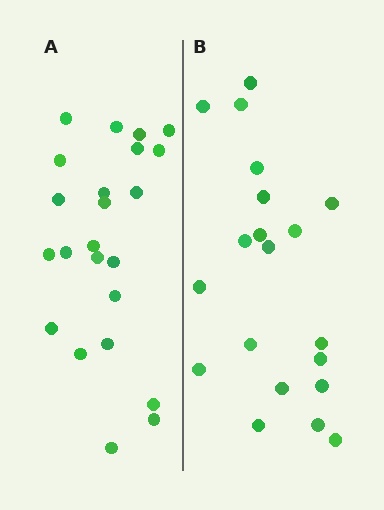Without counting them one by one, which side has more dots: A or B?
Region A (the left region) has more dots.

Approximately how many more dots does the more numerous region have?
Region A has just a few more — roughly 2 or 3 more dots than region B.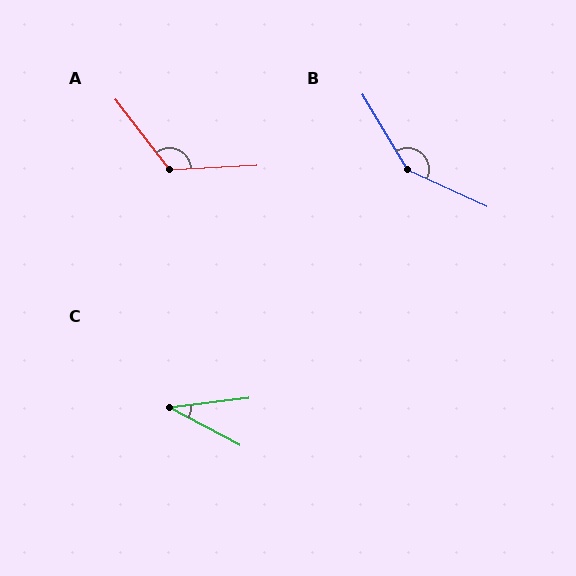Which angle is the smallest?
C, at approximately 35 degrees.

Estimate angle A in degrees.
Approximately 125 degrees.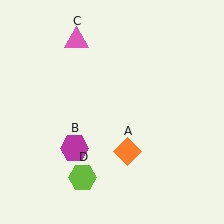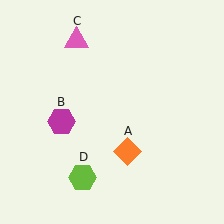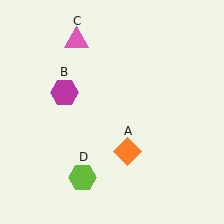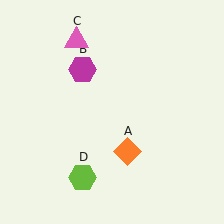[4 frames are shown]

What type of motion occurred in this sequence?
The magenta hexagon (object B) rotated clockwise around the center of the scene.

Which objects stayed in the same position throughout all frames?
Orange diamond (object A) and pink triangle (object C) and lime hexagon (object D) remained stationary.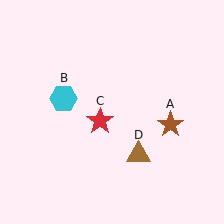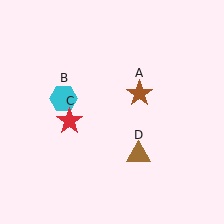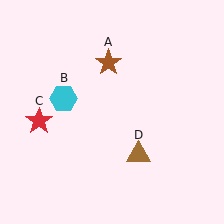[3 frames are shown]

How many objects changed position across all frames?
2 objects changed position: brown star (object A), red star (object C).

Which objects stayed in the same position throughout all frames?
Cyan hexagon (object B) and brown triangle (object D) remained stationary.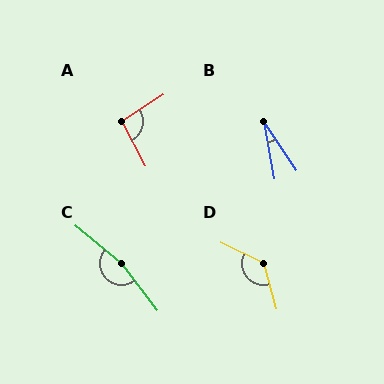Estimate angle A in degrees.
Approximately 95 degrees.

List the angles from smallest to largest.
B (23°), A (95°), D (130°), C (167°).